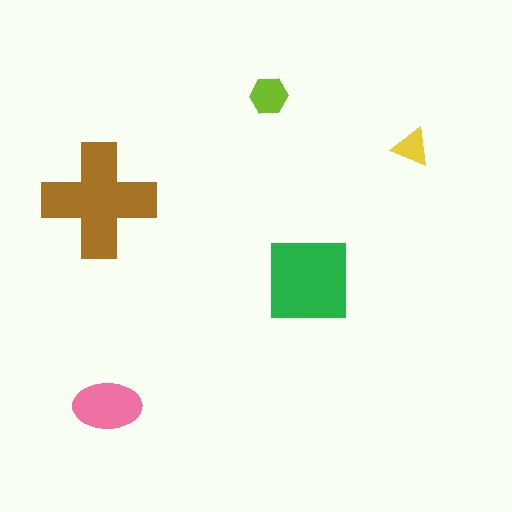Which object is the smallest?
The yellow triangle.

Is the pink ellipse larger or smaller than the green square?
Smaller.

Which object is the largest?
The brown cross.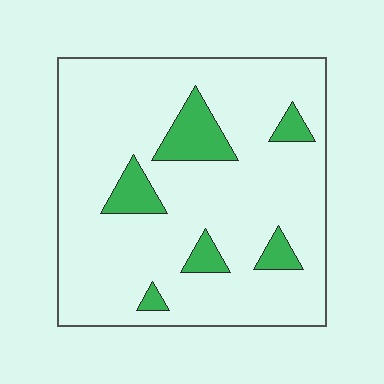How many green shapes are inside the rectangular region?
6.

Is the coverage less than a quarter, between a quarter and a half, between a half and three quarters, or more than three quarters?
Less than a quarter.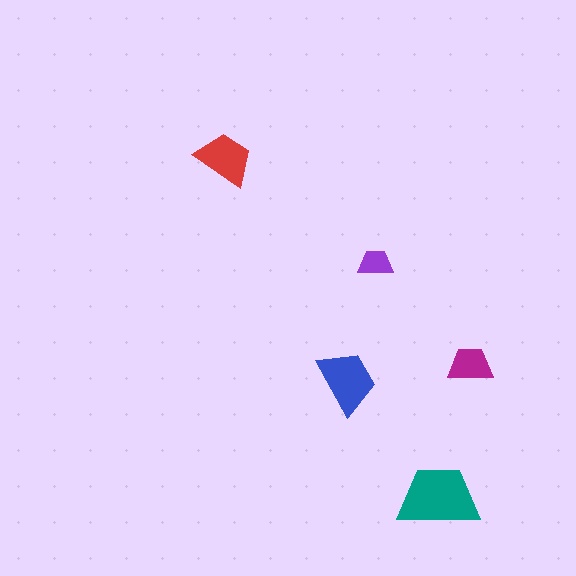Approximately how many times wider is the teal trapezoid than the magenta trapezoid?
About 2 times wider.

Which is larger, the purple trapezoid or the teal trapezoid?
The teal one.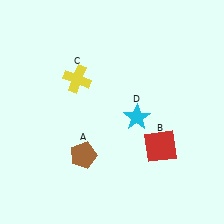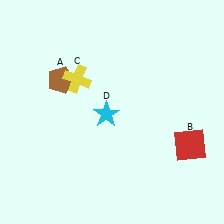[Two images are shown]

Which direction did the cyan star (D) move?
The cyan star (D) moved left.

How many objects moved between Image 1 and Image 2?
3 objects moved between the two images.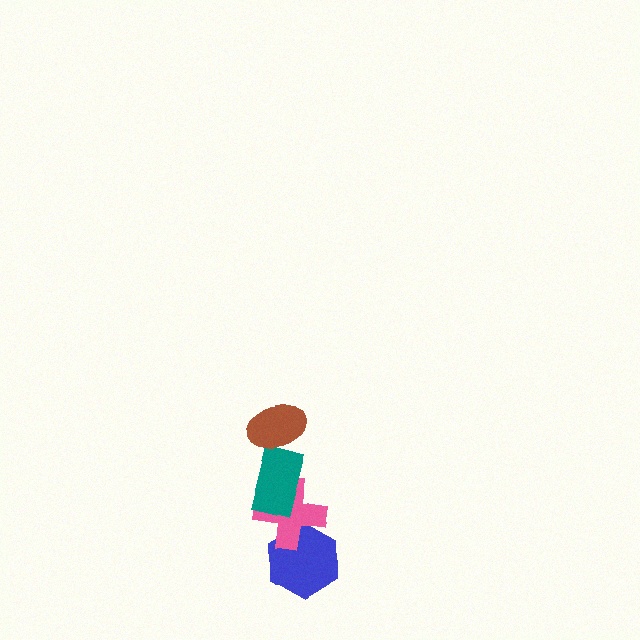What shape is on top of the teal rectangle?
The brown ellipse is on top of the teal rectangle.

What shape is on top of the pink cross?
The teal rectangle is on top of the pink cross.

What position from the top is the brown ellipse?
The brown ellipse is 1st from the top.